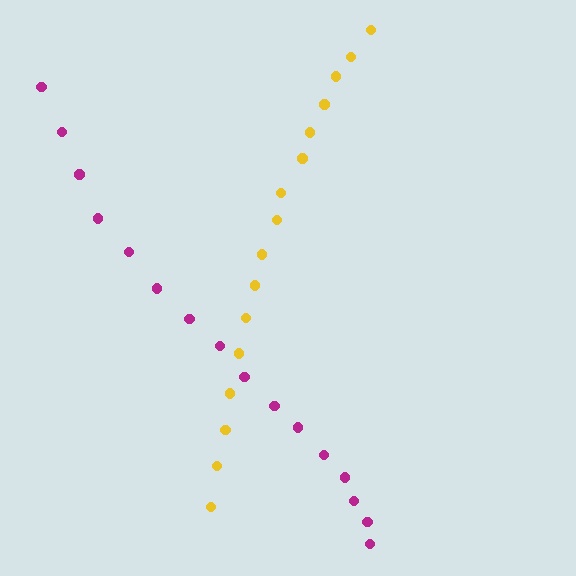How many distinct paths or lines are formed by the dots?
There are 2 distinct paths.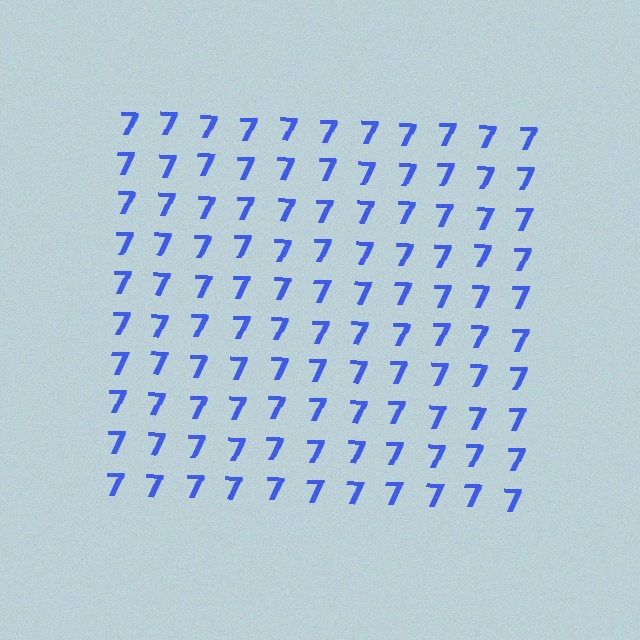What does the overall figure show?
The overall figure shows a square.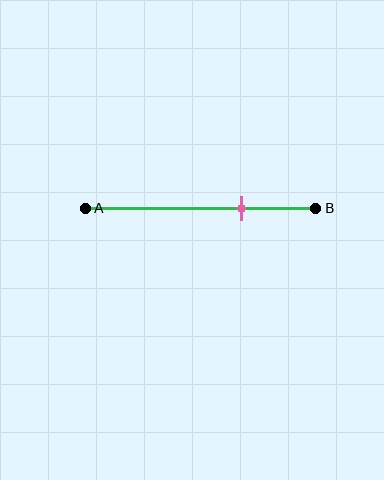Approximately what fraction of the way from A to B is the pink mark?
The pink mark is approximately 70% of the way from A to B.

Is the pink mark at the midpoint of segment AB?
No, the mark is at about 70% from A, not at the 50% midpoint.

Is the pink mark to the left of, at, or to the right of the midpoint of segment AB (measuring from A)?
The pink mark is to the right of the midpoint of segment AB.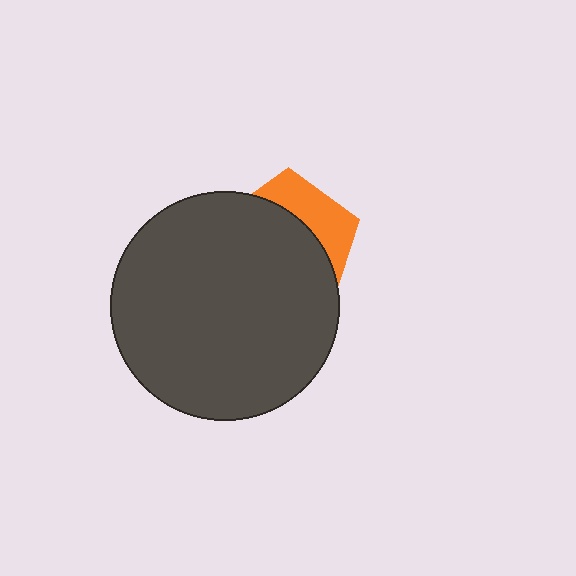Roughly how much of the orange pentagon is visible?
A small part of it is visible (roughly 31%).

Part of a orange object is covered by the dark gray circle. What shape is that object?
It is a pentagon.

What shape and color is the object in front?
The object in front is a dark gray circle.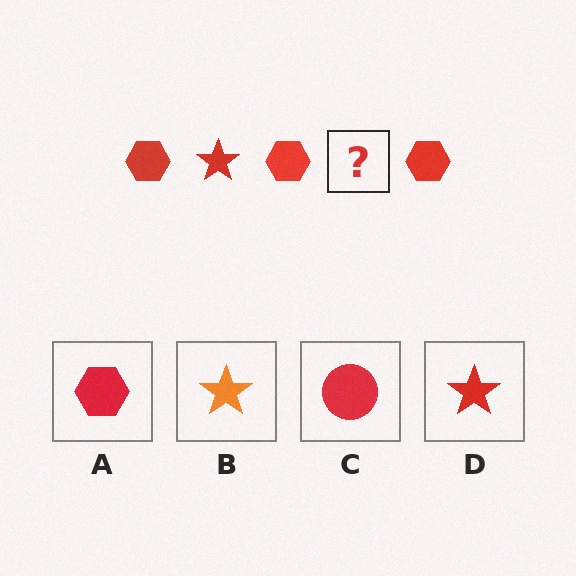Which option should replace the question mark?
Option D.